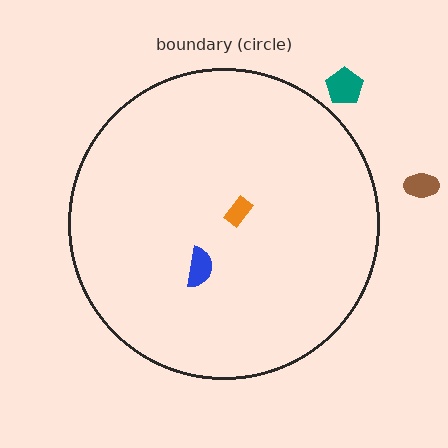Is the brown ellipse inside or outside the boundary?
Outside.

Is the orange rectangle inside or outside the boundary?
Inside.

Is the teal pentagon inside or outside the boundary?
Outside.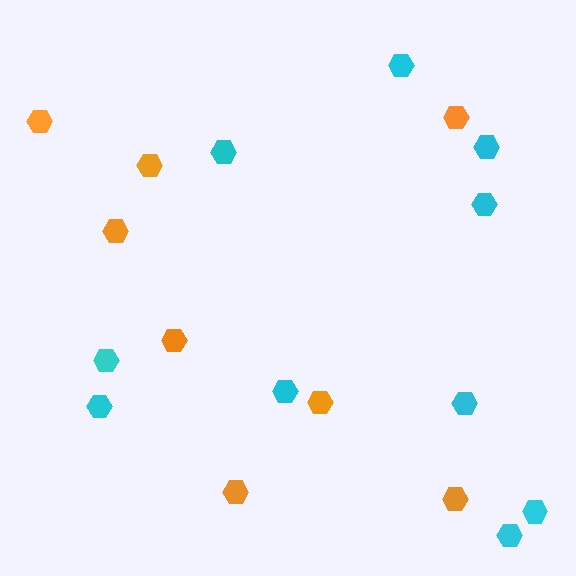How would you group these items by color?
There are 2 groups: one group of orange hexagons (8) and one group of cyan hexagons (10).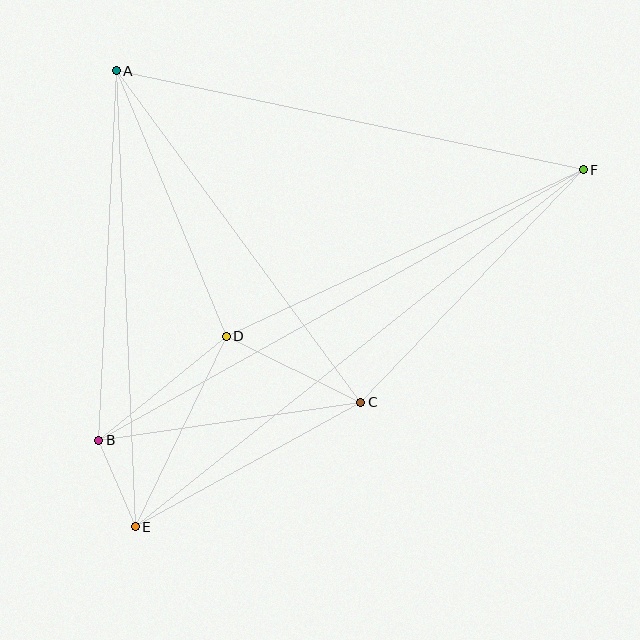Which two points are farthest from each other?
Points E and F are farthest from each other.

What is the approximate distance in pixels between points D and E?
The distance between D and E is approximately 211 pixels.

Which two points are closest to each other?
Points B and E are closest to each other.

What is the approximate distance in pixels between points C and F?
The distance between C and F is approximately 321 pixels.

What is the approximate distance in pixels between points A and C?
The distance between A and C is approximately 412 pixels.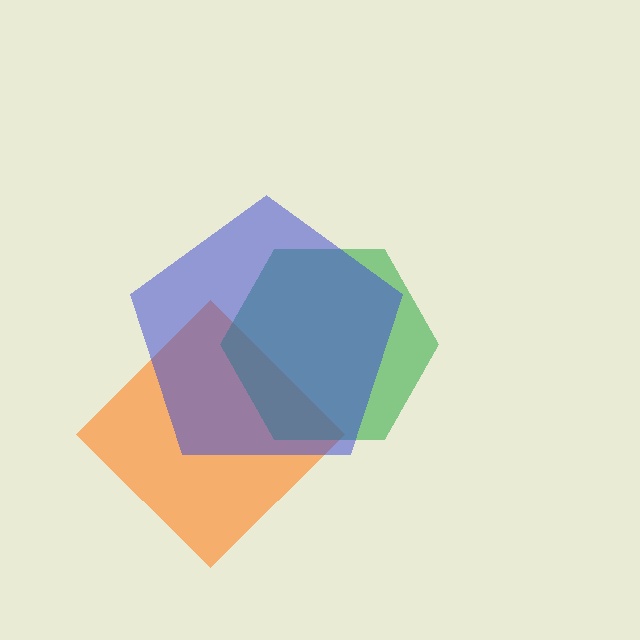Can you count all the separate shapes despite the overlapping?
Yes, there are 3 separate shapes.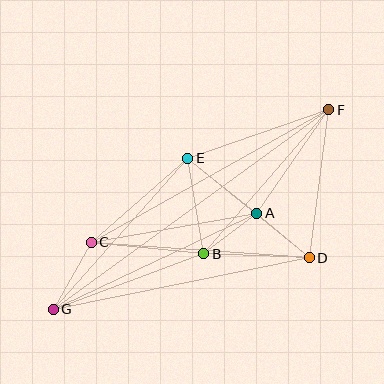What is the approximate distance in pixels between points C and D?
The distance between C and D is approximately 219 pixels.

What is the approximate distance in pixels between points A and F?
The distance between A and F is approximately 126 pixels.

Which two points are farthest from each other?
Points F and G are farthest from each other.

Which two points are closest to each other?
Points A and B are closest to each other.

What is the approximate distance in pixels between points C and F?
The distance between C and F is approximately 272 pixels.